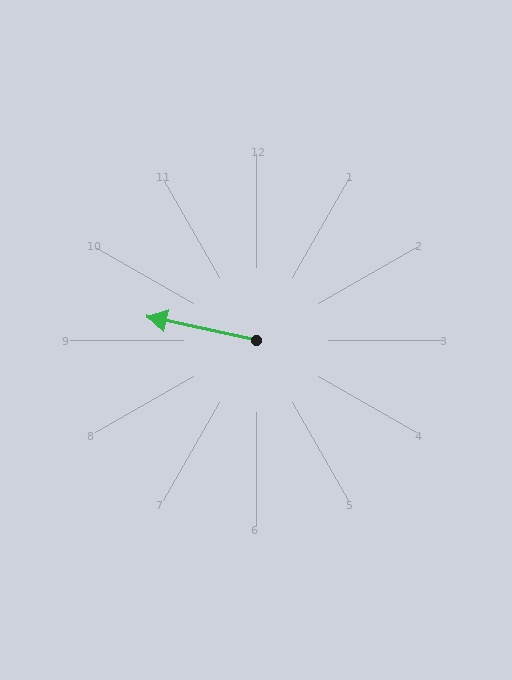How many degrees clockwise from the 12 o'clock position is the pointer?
Approximately 282 degrees.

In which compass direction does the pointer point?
West.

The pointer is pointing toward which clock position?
Roughly 9 o'clock.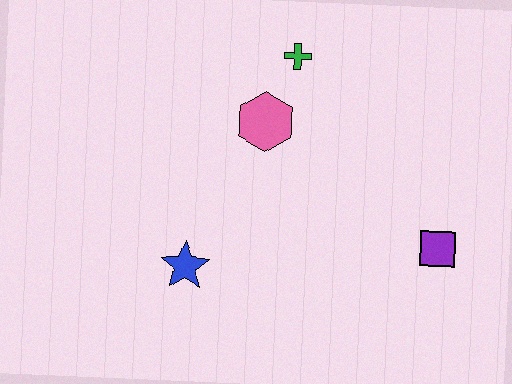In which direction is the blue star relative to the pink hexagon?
The blue star is below the pink hexagon.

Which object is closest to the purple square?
The pink hexagon is closest to the purple square.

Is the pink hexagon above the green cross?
No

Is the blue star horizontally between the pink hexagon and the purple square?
No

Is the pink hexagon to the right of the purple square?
No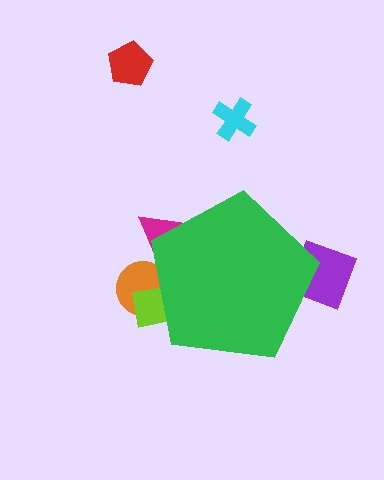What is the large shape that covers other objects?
A green pentagon.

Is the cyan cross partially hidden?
No, the cyan cross is fully visible.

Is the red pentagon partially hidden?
No, the red pentagon is fully visible.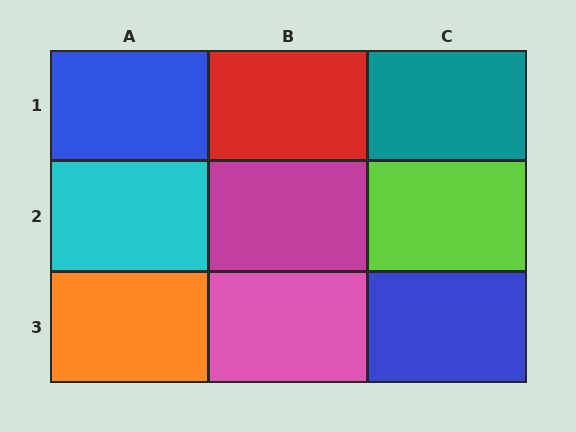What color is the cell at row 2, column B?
Magenta.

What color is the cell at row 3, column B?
Pink.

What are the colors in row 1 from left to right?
Blue, red, teal.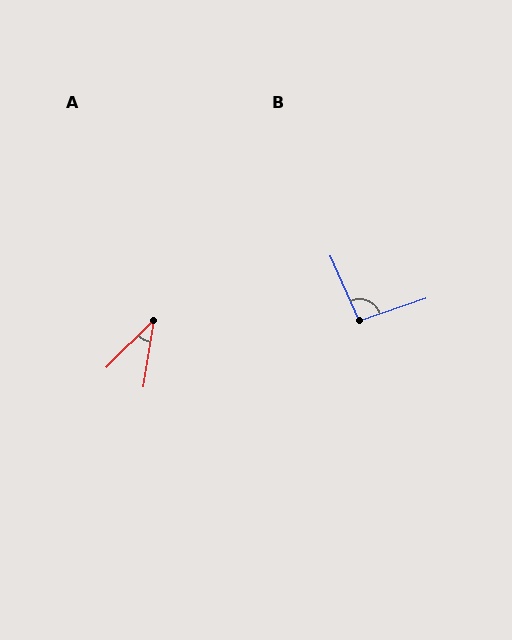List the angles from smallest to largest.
A (36°), B (95°).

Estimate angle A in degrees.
Approximately 36 degrees.